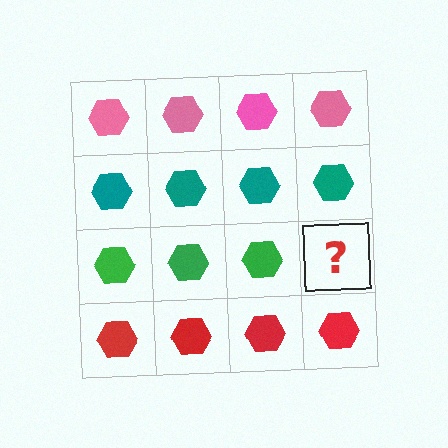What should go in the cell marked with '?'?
The missing cell should contain a green hexagon.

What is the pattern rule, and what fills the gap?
The rule is that each row has a consistent color. The gap should be filled with a green hexagon.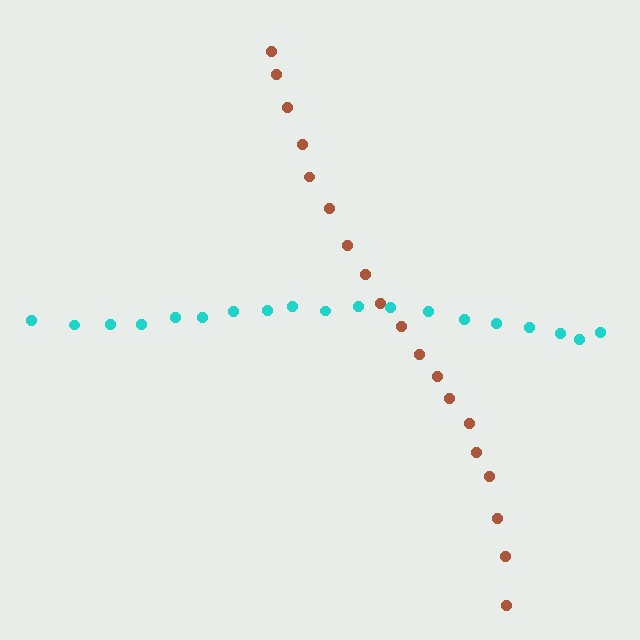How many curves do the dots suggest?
There are 2 distinct paths.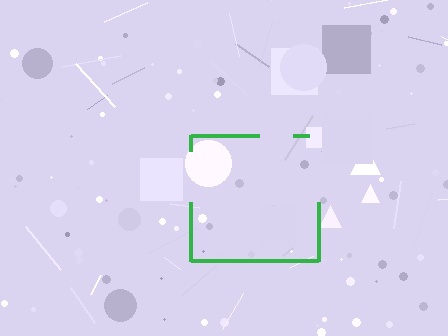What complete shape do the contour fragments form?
The contour fragments form a square.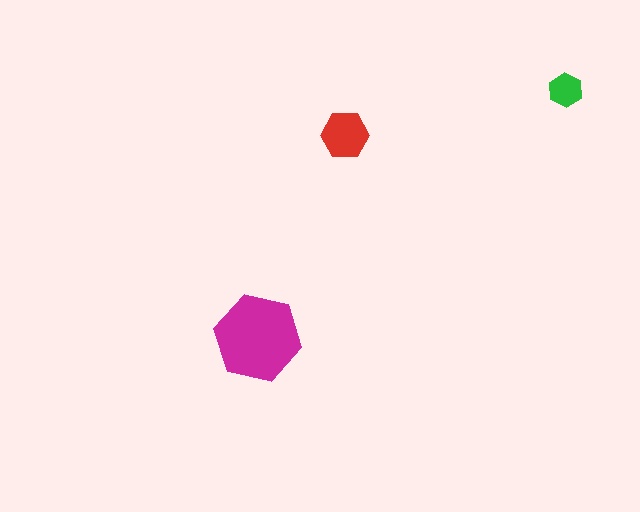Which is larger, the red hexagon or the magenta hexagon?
The magenta one.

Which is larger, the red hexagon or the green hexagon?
The red one.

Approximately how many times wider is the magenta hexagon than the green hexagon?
About 2.5 times wider.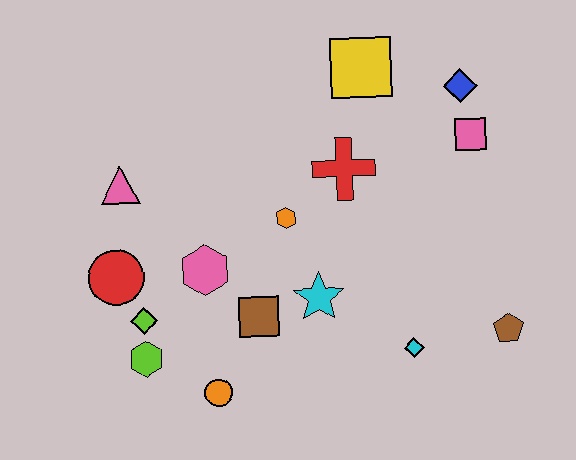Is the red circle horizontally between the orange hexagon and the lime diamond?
No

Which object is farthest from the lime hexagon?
The blue diamond is farthest from the lime hexagon.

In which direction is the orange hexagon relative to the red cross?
The orange hexagon is to the left of the red cross.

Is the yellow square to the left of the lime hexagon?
No